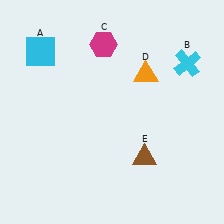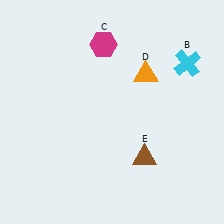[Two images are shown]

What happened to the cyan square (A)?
The cyan square (A) was removed in Image 2. It was in the top-left area of Image 1.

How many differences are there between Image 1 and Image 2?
There is 1 difference between the two images.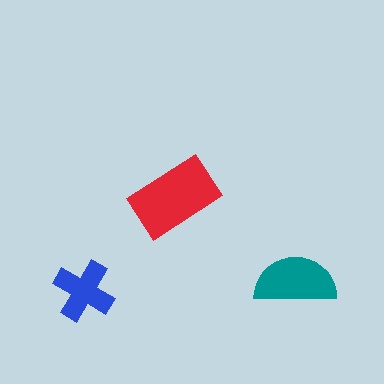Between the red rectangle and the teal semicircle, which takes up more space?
The red rectangle.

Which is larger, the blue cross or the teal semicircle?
The teal semicircle.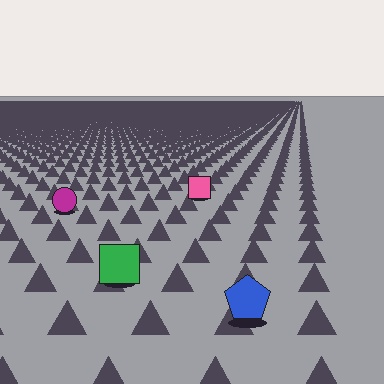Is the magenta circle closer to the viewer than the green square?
No. The green square is closer — you can tell from the texture gradient: the ground texture is coarser near it.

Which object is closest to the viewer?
The blue pentagon is closest. The texture marks near it are larger and more spread out.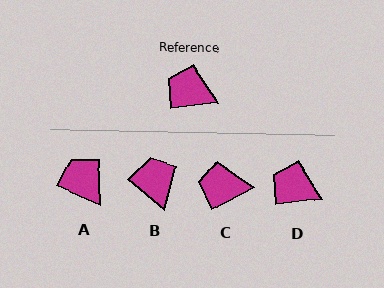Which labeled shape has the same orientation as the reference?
D.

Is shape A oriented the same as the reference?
No, it is off by about 31 degrees.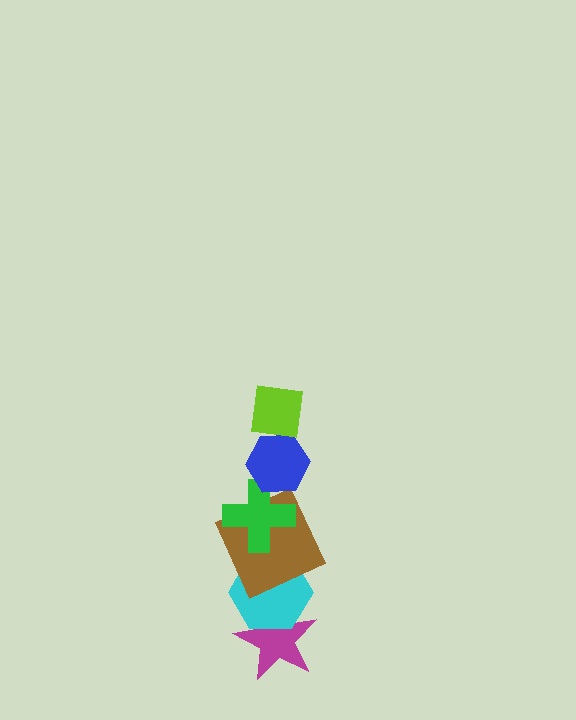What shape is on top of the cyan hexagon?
The brown square is on top of the cyan hexagon.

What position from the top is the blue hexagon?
The blue hexagon is 2nd from the top.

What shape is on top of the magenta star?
The cyan hexagon is on top of the magenta star.